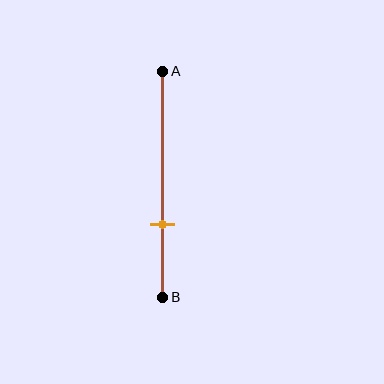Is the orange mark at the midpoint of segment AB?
No, the mark is at about 70% from A, not at the 50% midpoint.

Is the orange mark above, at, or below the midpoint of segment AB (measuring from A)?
The orange mark is below the midpoint of segment AB.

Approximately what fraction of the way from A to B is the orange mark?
The orange mark is approximately 70% of the way from A to B.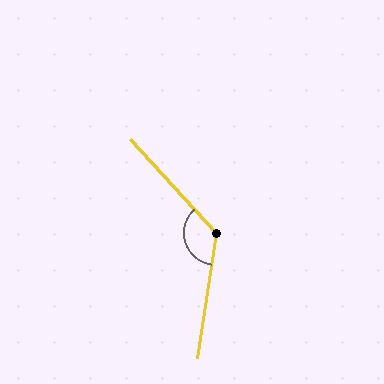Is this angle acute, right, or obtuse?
It is obtuse.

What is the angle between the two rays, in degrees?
Approximately 129 degrees.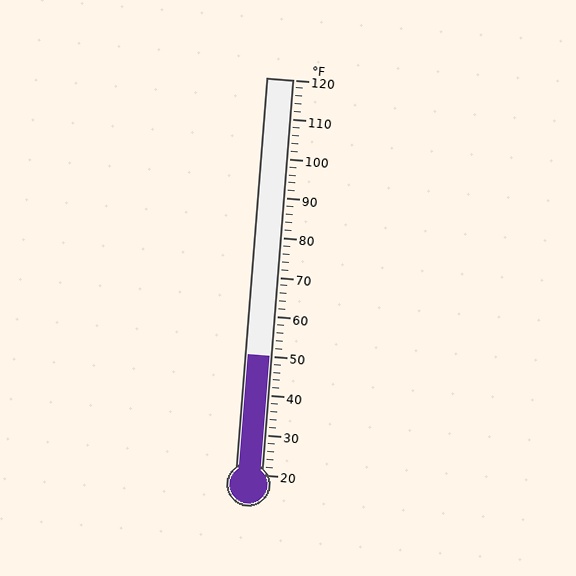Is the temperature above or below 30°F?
The temperature is above 30°F.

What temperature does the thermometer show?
The thermometer shows approximately 50°F.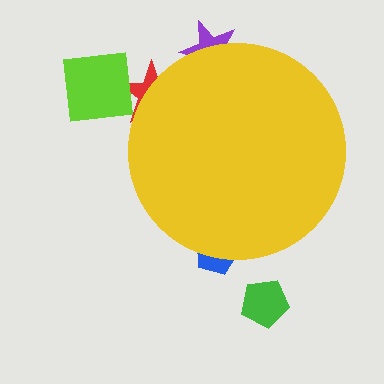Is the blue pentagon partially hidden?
Yes, the blue pentagon is partially hidden behind the yellow circle.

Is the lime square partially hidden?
No, the lime square is fully visible.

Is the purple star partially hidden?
Yes, the purple star is partially hidden behind the yellow circle.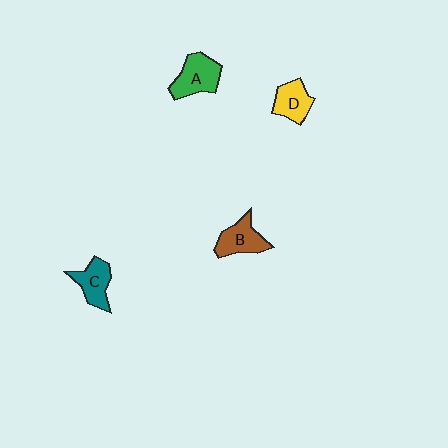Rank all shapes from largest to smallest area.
From largest to smallest: A (green), B (brown), C (teal), D (yellow).